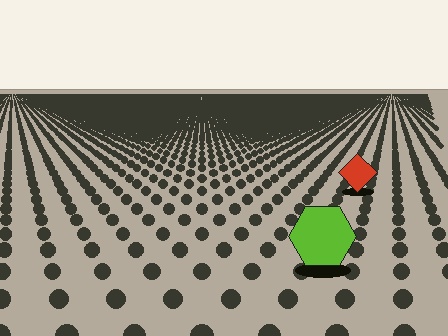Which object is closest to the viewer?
The lime hexagon is closest. The texture marks near it are larger and more spread out.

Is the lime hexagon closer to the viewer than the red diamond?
Yes. The lime hexagon is closer — you can tell from the texture gradient: the ground texture is coarser near it.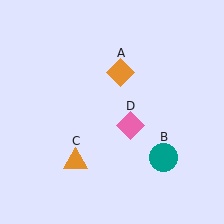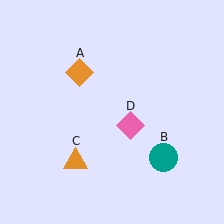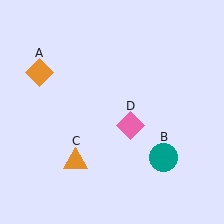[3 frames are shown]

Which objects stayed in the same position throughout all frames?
Teal circle (object B) and orange triangle (object C) and pink diamond (object D) remained stationary.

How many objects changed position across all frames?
1 object changed position: orange diamond (object A).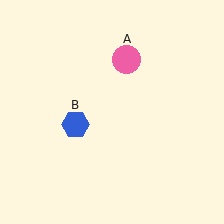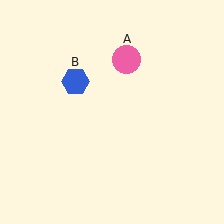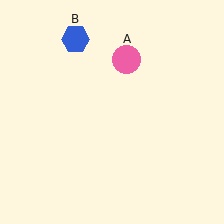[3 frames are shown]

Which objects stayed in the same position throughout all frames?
Pink circle (object A) remained stationary.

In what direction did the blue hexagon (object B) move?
The blue hexagon (object B) moved up.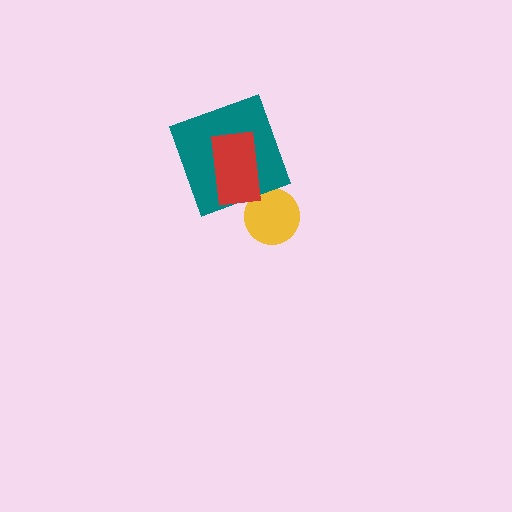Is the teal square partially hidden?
Yes, it is partially covered by another shape.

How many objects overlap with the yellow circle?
0 objects overlap with the yellow circle.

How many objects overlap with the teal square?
1 object overlaps with the teal square.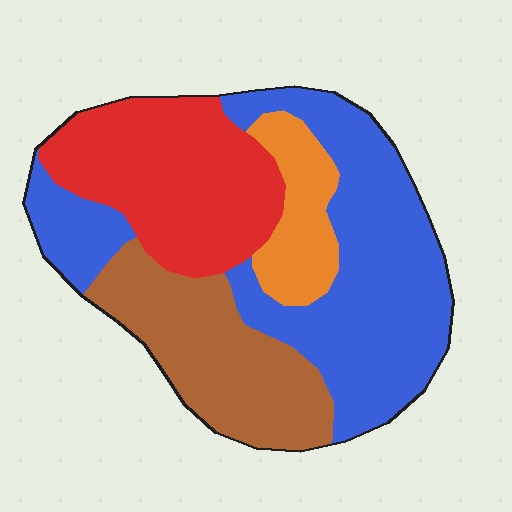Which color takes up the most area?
Blue, at roughly 40%.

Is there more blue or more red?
Blue.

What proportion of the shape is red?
Red covers about 25% of the shape.